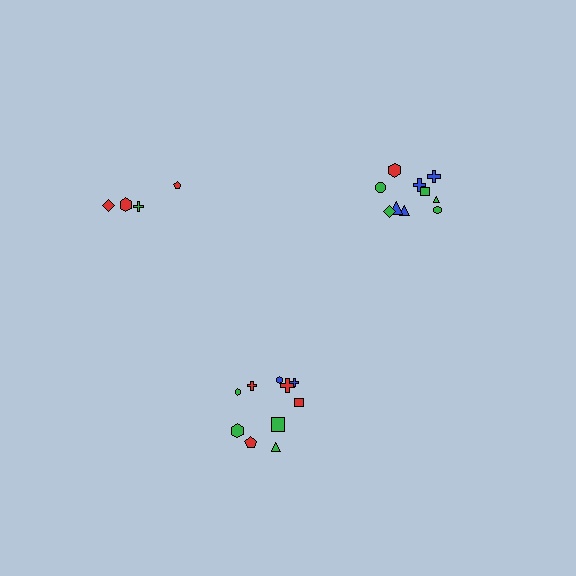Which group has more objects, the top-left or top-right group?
The top-right group.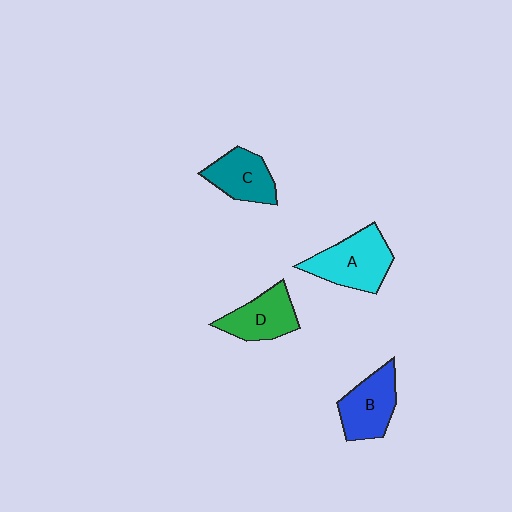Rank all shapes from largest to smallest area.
From largest to smallest: A (cyan), B (blue), D (green), C (teal).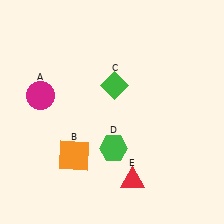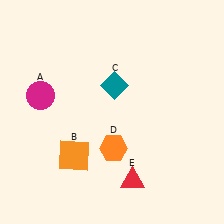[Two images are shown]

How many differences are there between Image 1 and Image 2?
There are 2 differences between the two images.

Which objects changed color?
C changed from green to teal. D changed from green to orange.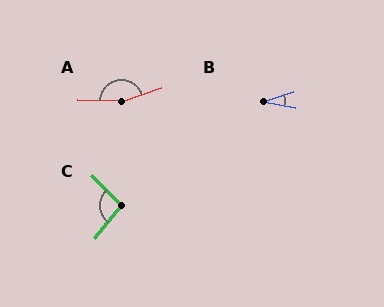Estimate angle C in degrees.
Approximately 97 degrees.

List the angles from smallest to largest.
B (29°), C (97°), A (159°).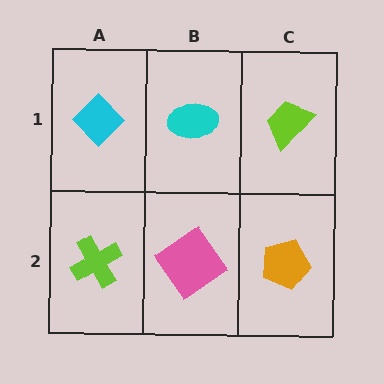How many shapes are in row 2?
3 shapes.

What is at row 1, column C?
A lime trapezoid.